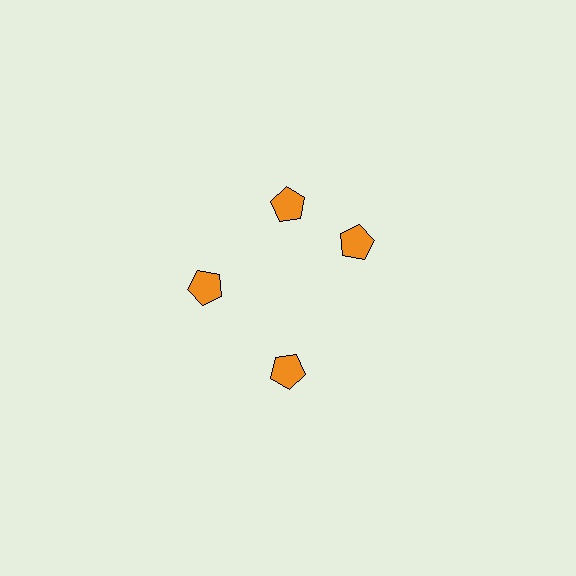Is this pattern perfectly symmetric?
No. The 4 orange pentagons are arranged in a ring, but one element near the 3 o'clock position is rotated out of alignment along the ring, breaking the 4-fold rotational symmetry.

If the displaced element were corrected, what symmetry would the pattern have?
It would have 4-fold rotational symmetry — the pattern would map onto itself every 90 degrees.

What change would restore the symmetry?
The symmetry would be restored by rotating it back into even spacing with its neighbors so that all 4 pentagons sit at equal angles and equal distance from the center.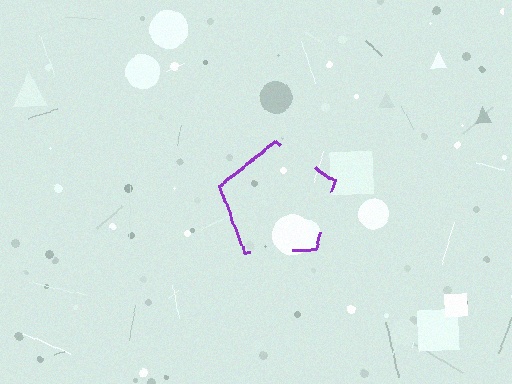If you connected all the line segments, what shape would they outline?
They would outline a pentagon.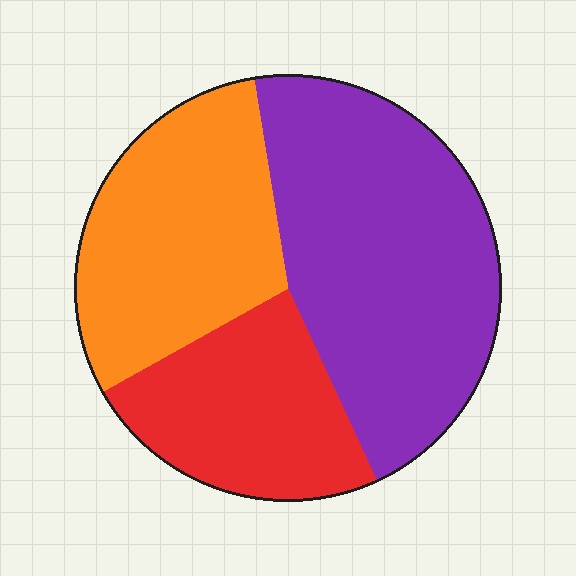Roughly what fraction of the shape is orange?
Orange takes up about one third (1/3) of the shape.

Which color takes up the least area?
Red, at roughly 25%.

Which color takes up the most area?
Purple, at roughly 45%.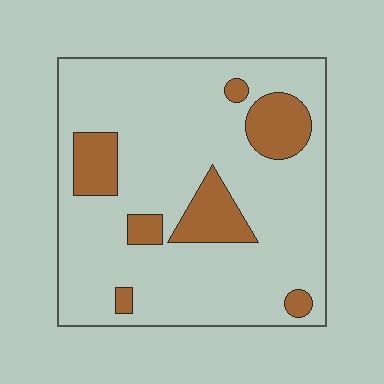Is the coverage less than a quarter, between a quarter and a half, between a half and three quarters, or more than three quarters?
Less than a quarter.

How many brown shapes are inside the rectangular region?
7.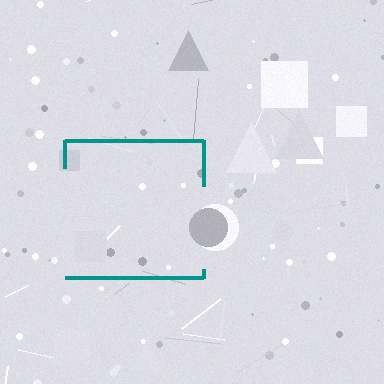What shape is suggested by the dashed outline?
The dashed outline suggests a square.